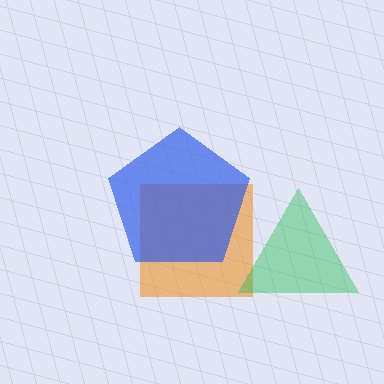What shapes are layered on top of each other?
The layered shapes are: an orange square, a green triangle, a blue pentagon.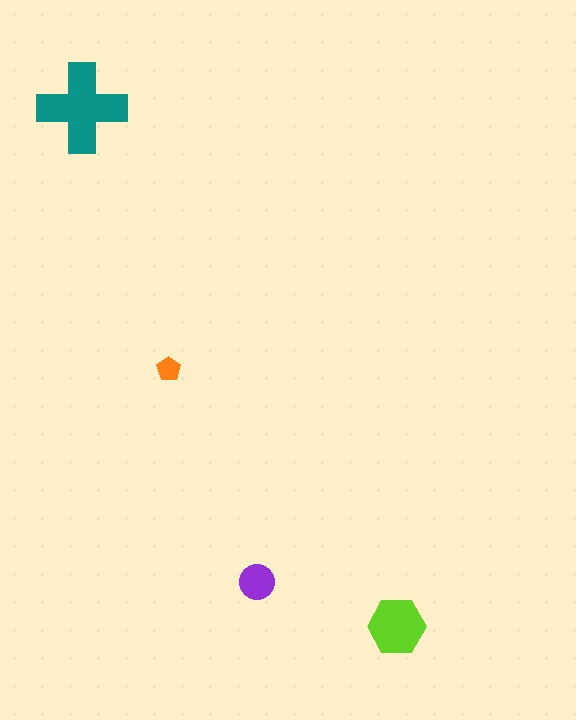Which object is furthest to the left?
The teal cross is leftmost.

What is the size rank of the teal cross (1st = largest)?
1st.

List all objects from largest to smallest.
The teal cross, the lime hexagon, the purple circle, the orange pentagon.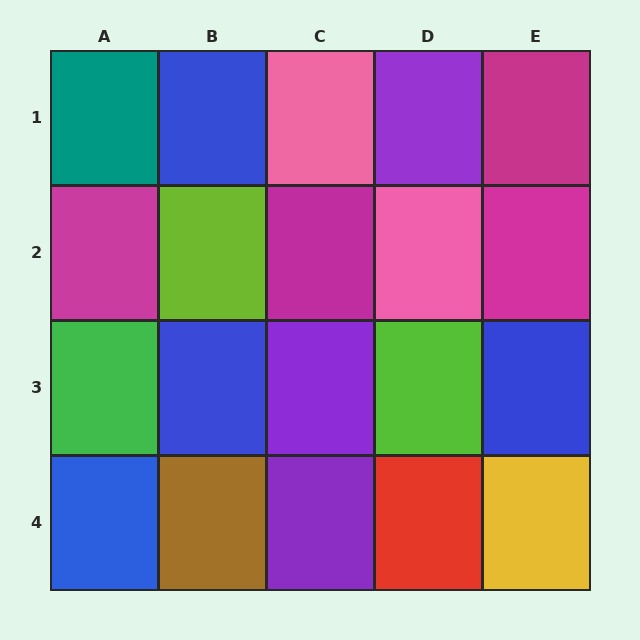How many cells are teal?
1 cell is teal.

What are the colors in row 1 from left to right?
Teal, blue, pink, purple, magenta.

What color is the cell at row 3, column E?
Blue.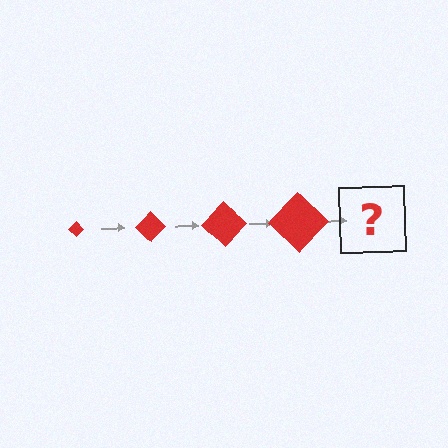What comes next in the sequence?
The next element should be a red diamond, larger than the previous one.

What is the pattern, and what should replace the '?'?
The pattern is that the diamond gets progressively larger each step. The '?' should be a red diamond, larger than the previous one.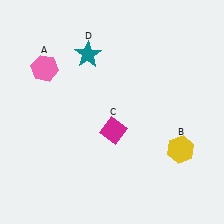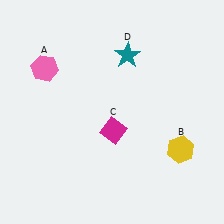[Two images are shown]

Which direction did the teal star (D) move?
The teal star (D) moved right.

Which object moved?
The teal star (D) moved right.